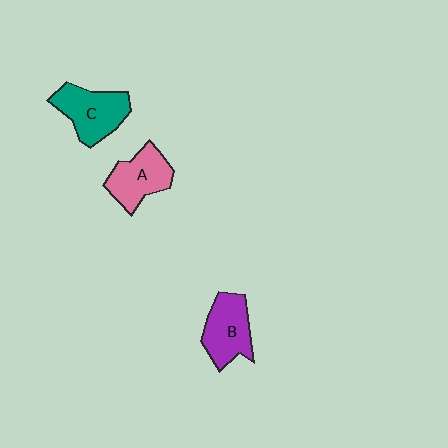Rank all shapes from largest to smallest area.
From largest to smallest: C (teal), B (purple), A (pink).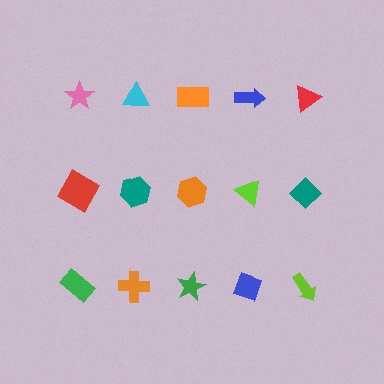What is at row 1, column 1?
A pink star.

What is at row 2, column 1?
A red square.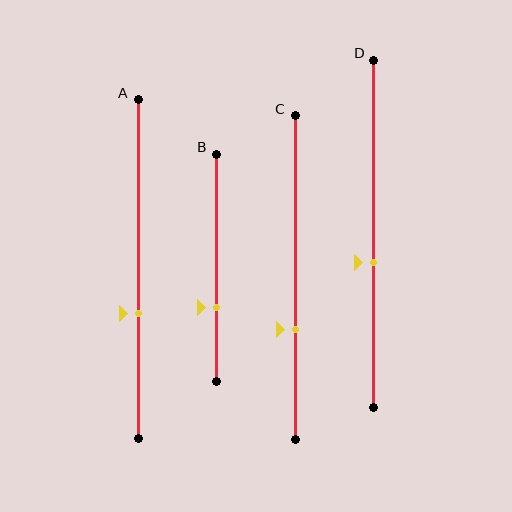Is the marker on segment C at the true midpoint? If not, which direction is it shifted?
No, the marker on segment C is shifted downward by about 16% of the segment length.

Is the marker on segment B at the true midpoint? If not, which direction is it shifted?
No, the marker on segment B is shifted downward by about 18% of the segment length.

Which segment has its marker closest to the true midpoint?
Segment D has its marker closest to the true midpoint.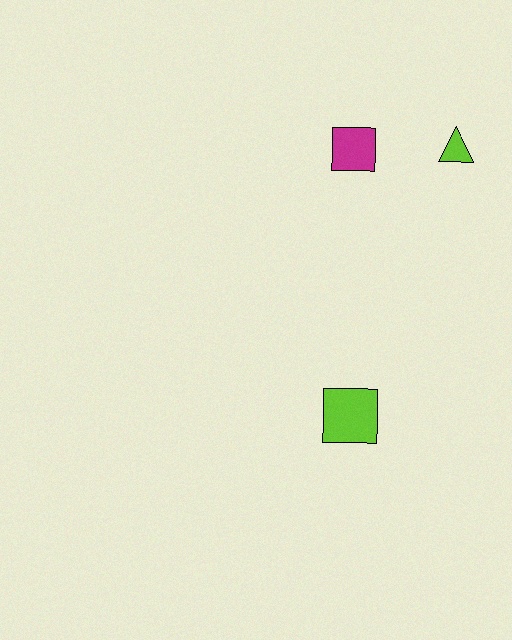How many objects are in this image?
There are 3 objects.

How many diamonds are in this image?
There are no diamonds.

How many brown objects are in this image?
There are no brown objects.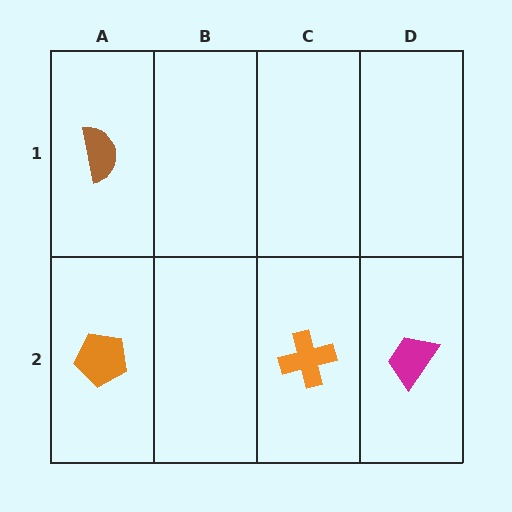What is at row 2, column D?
A magenta trapezoid.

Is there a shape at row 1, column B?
No, that cell is empty.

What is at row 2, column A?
An orange pentagon.